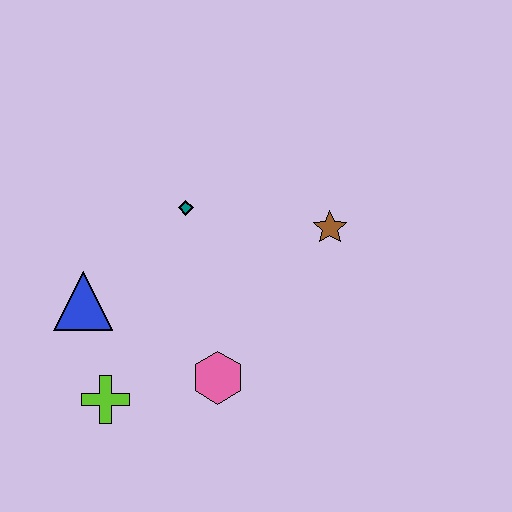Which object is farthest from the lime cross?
The brown star is farthest from the lime cross.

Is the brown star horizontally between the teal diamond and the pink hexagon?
No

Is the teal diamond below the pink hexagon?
No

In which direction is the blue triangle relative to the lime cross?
The blue triangle is above the lime cross.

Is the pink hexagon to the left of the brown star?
Yes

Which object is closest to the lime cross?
The blue triangle is closest to the lime cross.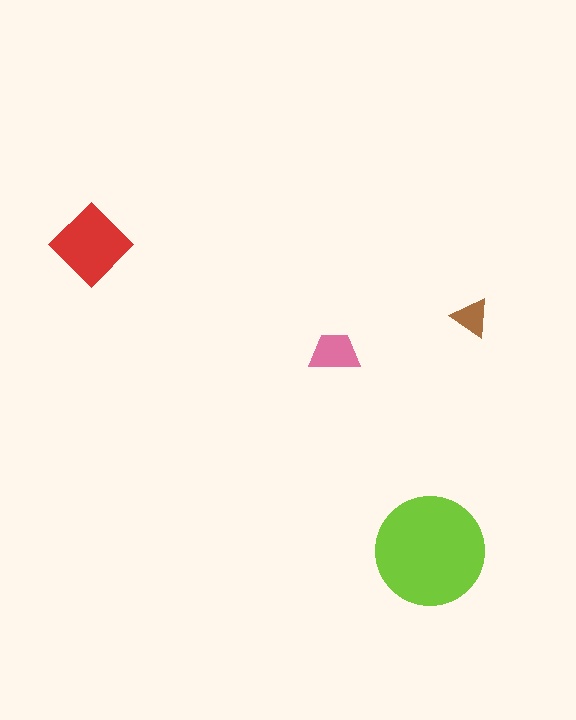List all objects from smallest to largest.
The brown triangle, the pink trapezoid, the red diamond, the lime circle.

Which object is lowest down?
The lime circle is bottommost.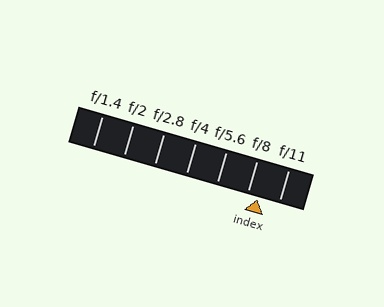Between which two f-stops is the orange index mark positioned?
The index mark is between f/8 and f/11.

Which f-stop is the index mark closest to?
The index mark is closest to f/8.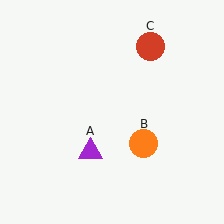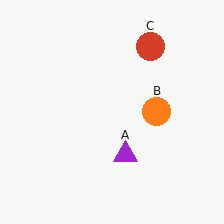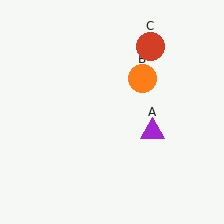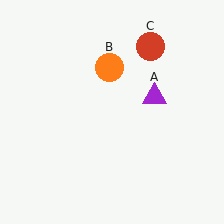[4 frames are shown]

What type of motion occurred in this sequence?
The purple triangle (object A), orange circle (object B) rotated counterclockwise around the center of the scene.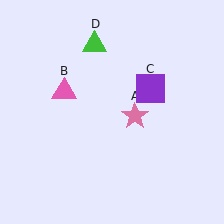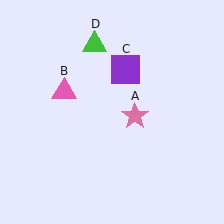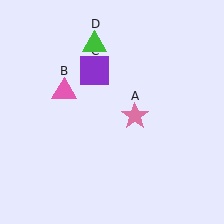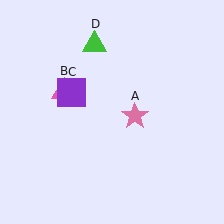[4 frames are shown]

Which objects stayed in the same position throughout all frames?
Pink star (object A) and pink triangle (object B) and green triangle (object D) remained stationary.